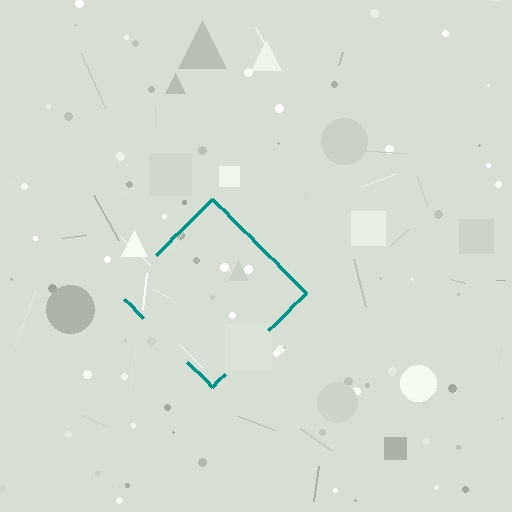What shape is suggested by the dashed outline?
The dashed outline suggests a diamond.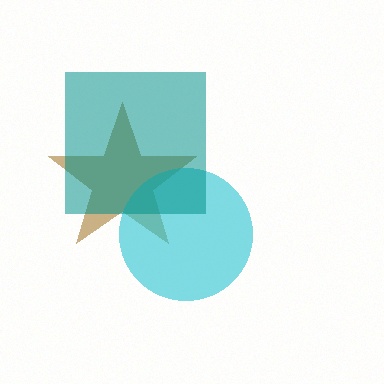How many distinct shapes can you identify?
There are 3 distinct shapes: a brown star, a cyan circle, a teal square.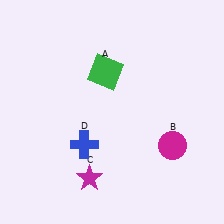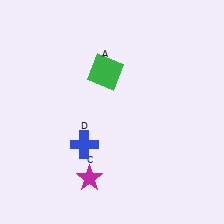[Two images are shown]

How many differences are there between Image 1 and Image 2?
There is 1 difference between the two images.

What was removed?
The magenta circle (B) was removed in Image 2.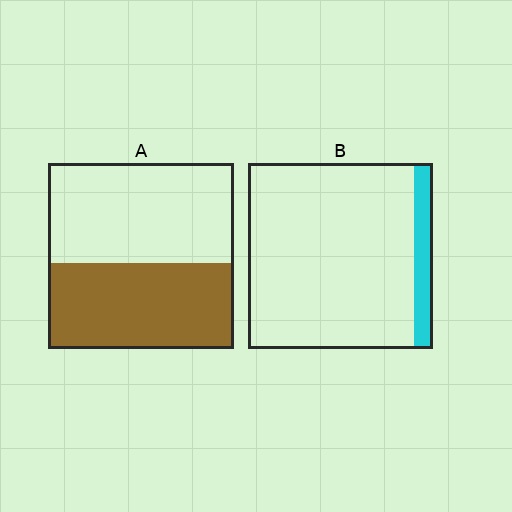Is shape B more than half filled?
No.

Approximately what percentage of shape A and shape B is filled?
A is approximately 45% and B is approximately 10%.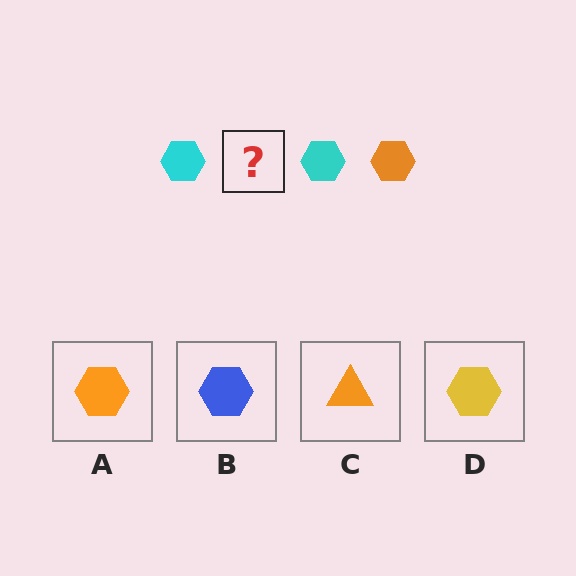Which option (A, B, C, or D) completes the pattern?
A.